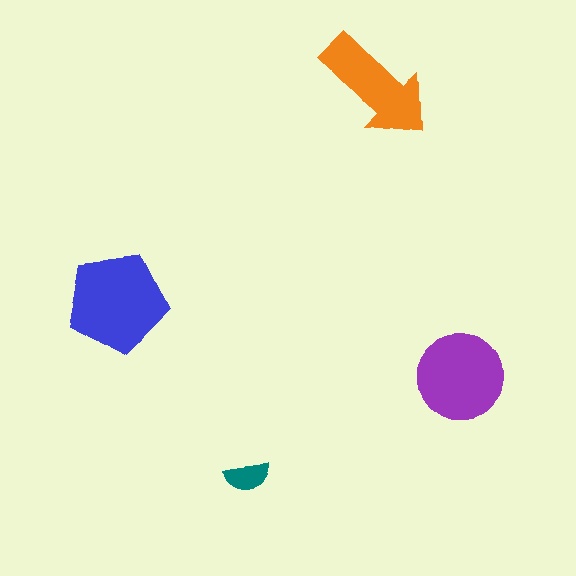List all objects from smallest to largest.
The teal semicircle, the orange arrow, the purple circle, the blue pentagon.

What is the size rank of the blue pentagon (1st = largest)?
1st.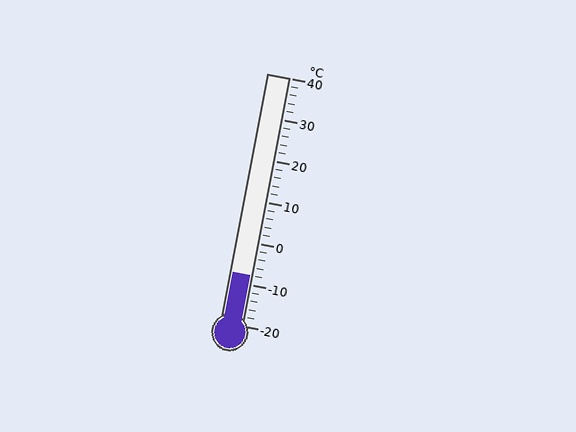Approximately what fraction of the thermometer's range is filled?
The thermometer is filled to approximately 20% of its range.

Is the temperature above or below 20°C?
The temperature is below 20°C.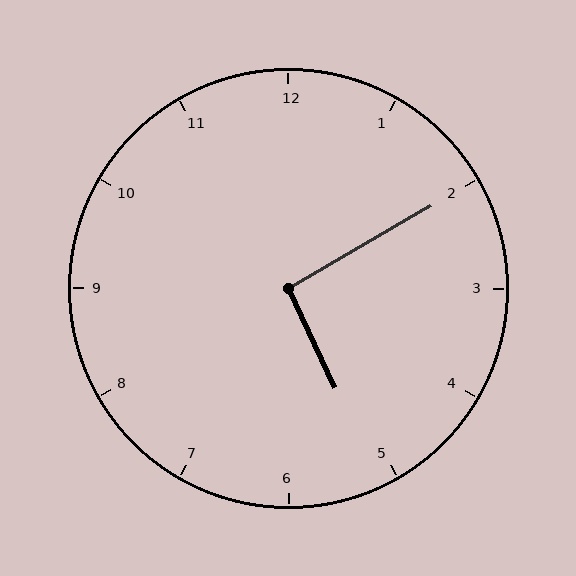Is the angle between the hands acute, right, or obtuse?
It is right.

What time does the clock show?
5:10.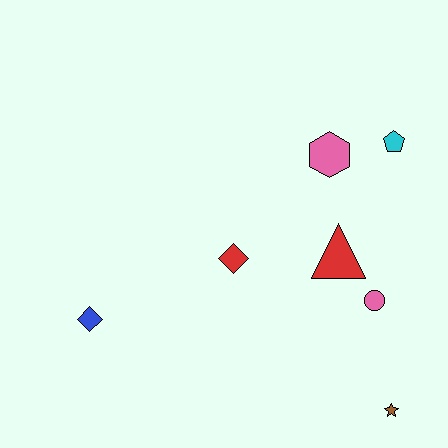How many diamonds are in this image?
There are 2 diamonds.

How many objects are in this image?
There are 7 objects.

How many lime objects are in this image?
There are no lime objects.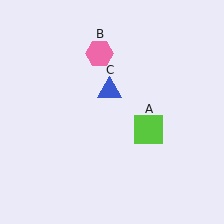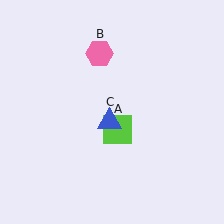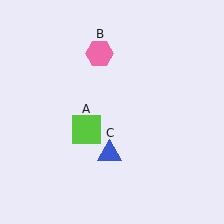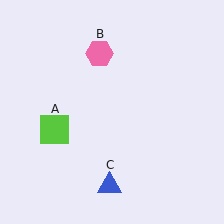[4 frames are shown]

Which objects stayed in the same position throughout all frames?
Pink hexagon (object B) remained stationary.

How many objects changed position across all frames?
2 objects changed position: lime square (object A), blue triangle (object C).